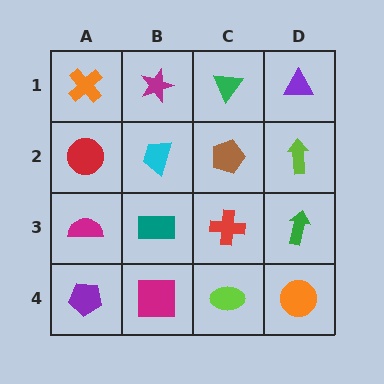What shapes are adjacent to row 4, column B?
A teal rectangle (row 3, column B), a purple pentagon (row 4, column A), a lime ellipse (row 4, column C).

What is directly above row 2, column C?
A green triangle.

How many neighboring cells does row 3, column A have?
3.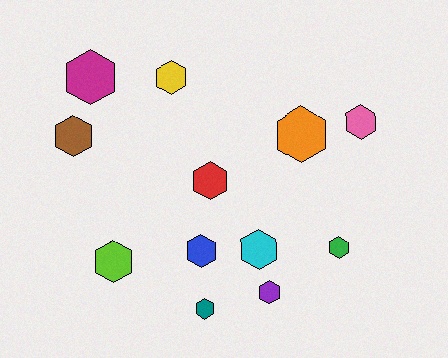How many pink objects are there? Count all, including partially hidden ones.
There is 1 pink object.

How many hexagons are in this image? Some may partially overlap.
There are 12 hexagons.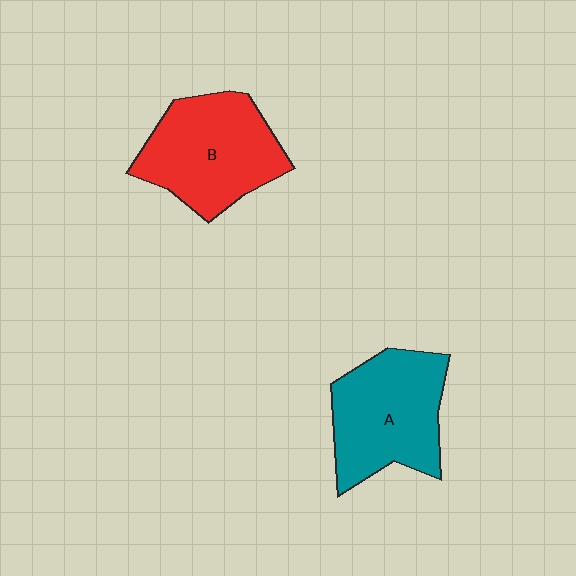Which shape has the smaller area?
Shape A (teal).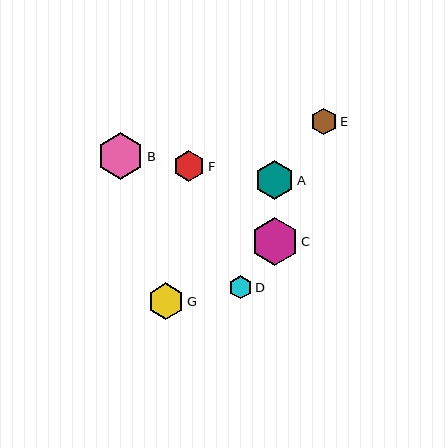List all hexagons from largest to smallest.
From largest to smallest: C, B, A, G, F, E, D.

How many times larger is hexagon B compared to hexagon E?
Hexagon B is approximately 1.8 times the size of hexagon E.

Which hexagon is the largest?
Hexagon C is the largest with a size of approximately 47 pixels.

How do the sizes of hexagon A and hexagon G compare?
Hexagon A and hexagon G are approximately the same size.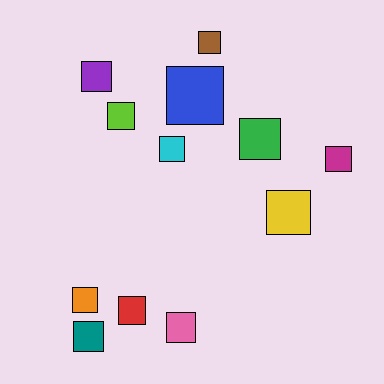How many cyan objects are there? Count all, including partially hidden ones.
There is 1 cyan object.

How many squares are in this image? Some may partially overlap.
There are 12 squares.